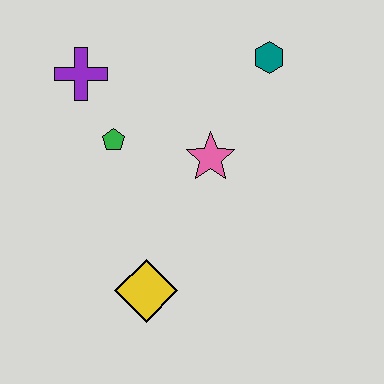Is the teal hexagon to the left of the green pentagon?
No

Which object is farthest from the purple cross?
The yellow diamond is farthest from the purple cross.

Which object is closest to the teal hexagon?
The pink star is closest to the teal hexagon.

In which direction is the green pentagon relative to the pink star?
The green pentagon is to the left of the pink star.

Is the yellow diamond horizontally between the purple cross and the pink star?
Yes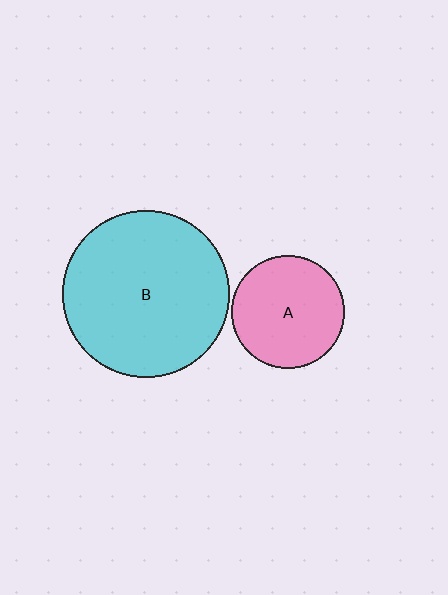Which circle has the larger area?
Circle B (cyan).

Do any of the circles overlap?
No, none of the circles overlap.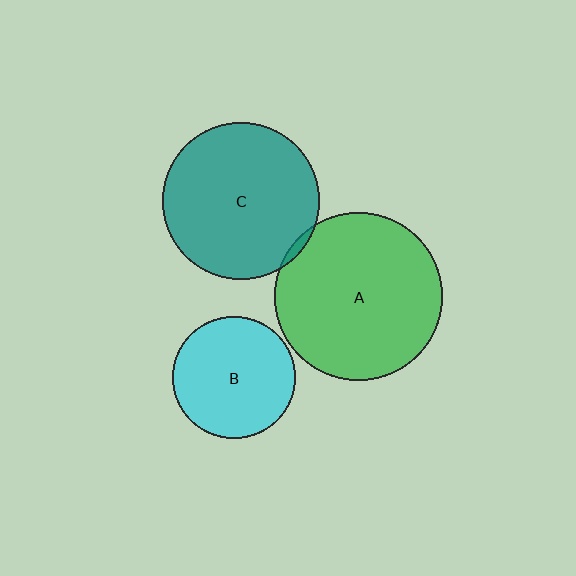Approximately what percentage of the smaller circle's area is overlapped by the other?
Approximately 5%.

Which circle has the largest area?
Circle A (green).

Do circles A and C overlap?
Yes.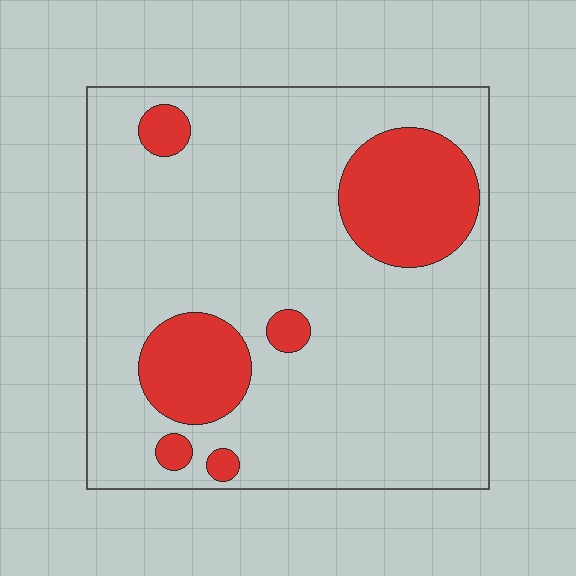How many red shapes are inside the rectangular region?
6.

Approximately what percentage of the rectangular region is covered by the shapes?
Approximately 20%.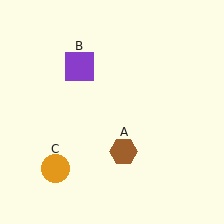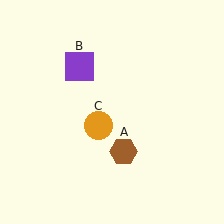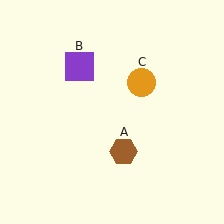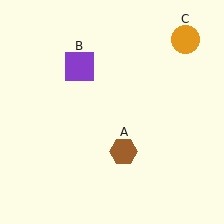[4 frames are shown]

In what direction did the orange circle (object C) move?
The orange circle (object C) moved up and to the right.